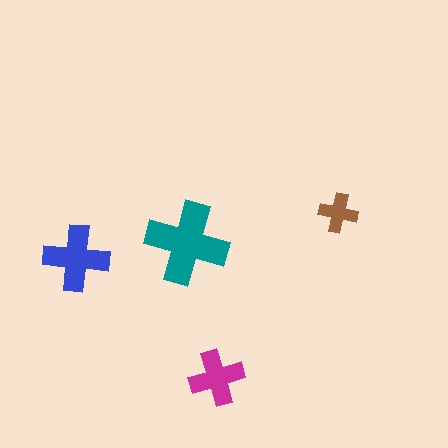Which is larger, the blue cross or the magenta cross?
The blue one.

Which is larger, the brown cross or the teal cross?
The teal one.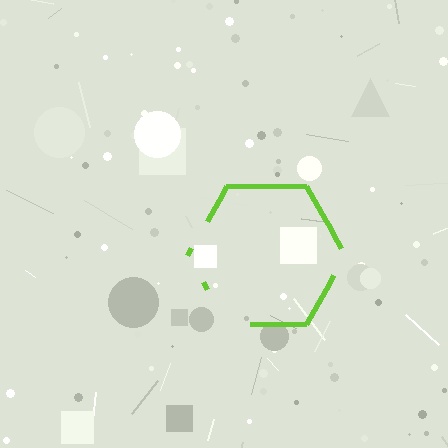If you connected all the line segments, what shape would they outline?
They would outline a hexagon.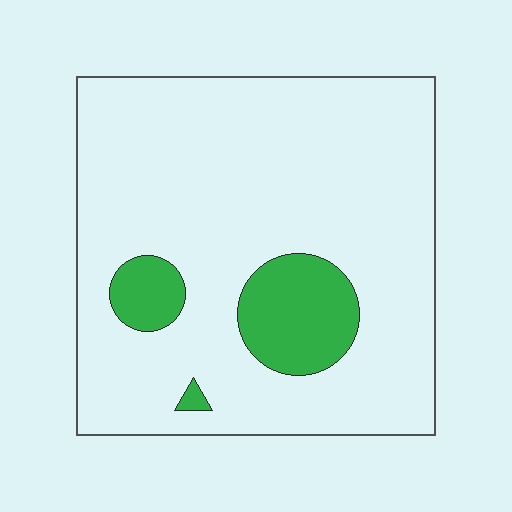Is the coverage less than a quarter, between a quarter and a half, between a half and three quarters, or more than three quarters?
Less than a quarter.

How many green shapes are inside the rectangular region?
3.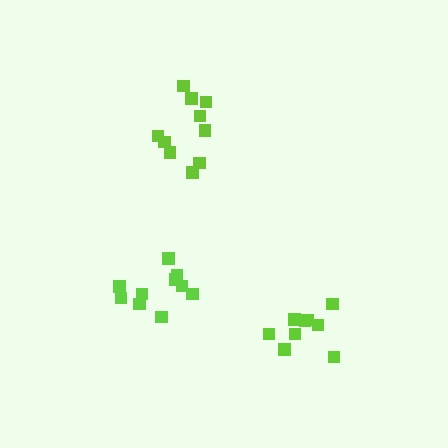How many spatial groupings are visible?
There are 3 spatial groupings.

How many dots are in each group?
Group 1: 10 dots, Group 2: 10 dots, Group 3: 9 dots (29 total).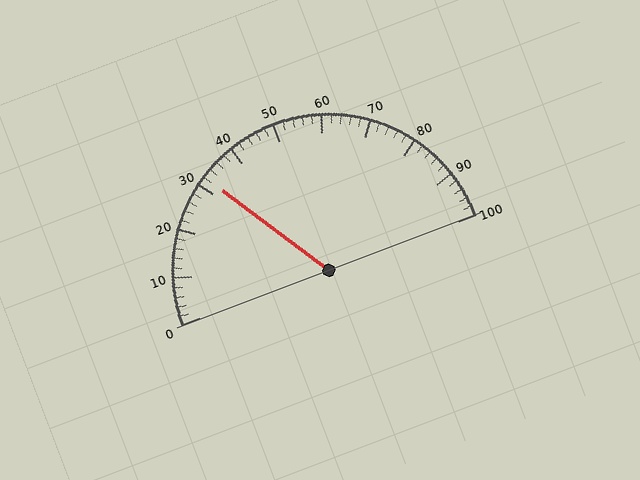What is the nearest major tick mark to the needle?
The nearest major tick mark is 30.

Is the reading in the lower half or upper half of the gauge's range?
The reading is in the lower half of the range (0 to 100).